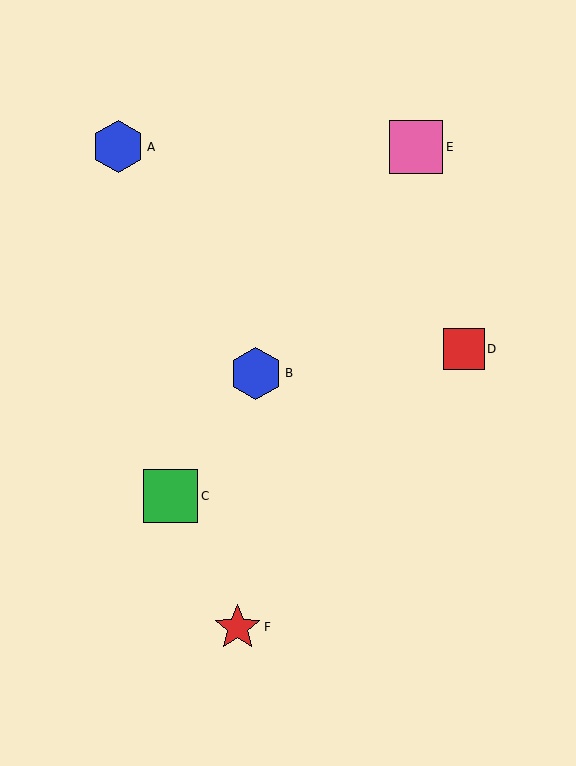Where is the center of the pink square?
The center of the pink square is at (416, 147).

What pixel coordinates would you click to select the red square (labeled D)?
Click at (464, 349) to select the red square D.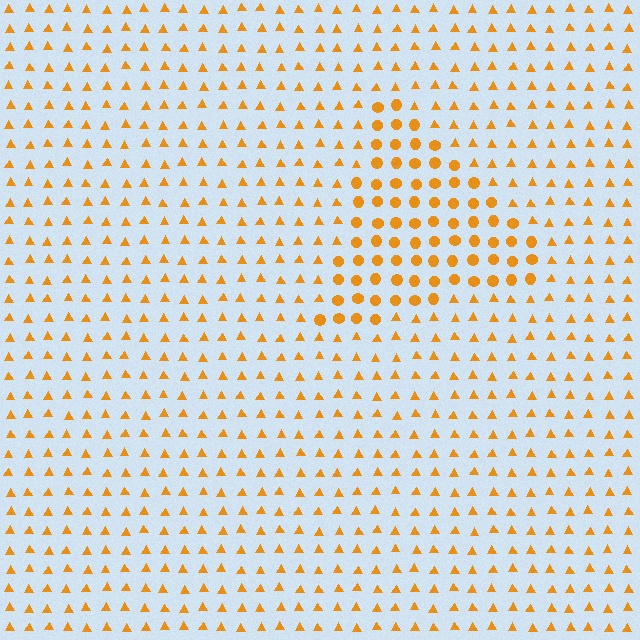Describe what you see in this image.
The image is filled with small orange elements arranged in a uniform grid. A triangle-shaped region contains circles, while the surrounding area contains triangles. The boundary is defined purely by the change in element shape.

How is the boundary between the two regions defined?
The boundary is defined by a change in element shape: circles inside vs. triangles outside. All elements share the same color and spacing.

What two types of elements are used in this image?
The image uses circles inside the triangle region and triangles outside it.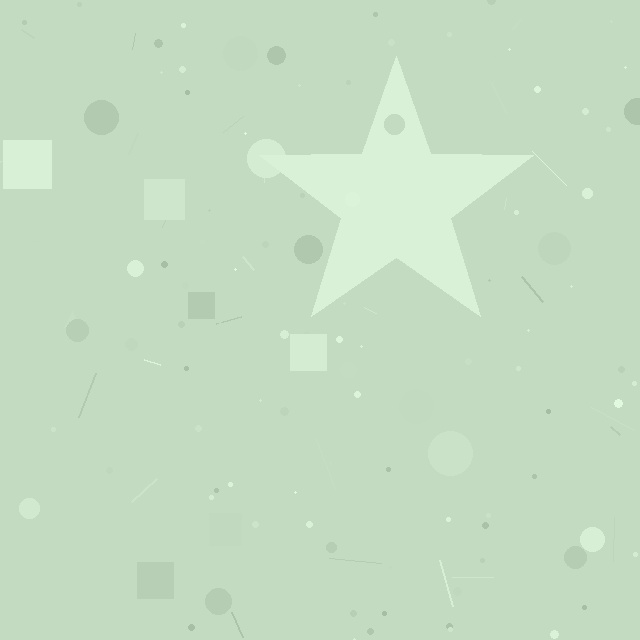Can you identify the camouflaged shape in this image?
The camouflaged shape is a star.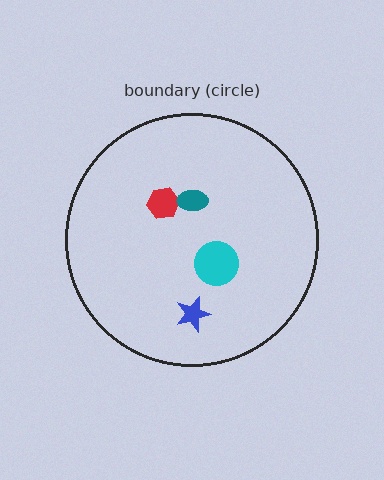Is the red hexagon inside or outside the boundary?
Inside.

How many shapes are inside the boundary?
4 inside, 0 outside.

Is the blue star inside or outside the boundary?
Inside.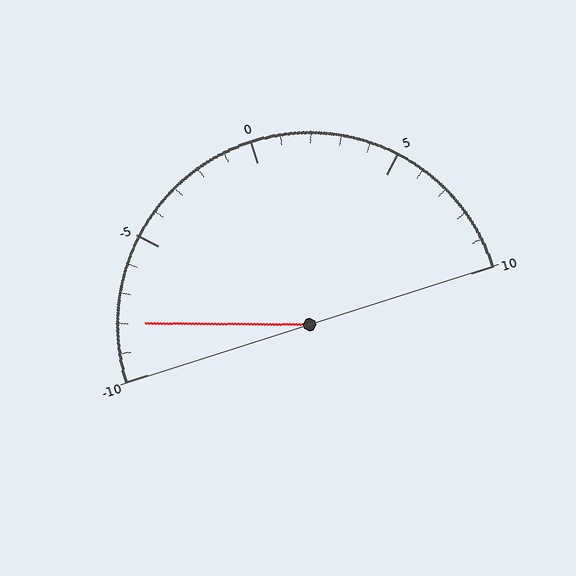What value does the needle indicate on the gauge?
The needle indicates approximately -8.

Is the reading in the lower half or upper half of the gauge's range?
The reading is in the lower half of the range (-10 to 10).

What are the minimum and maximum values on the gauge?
The gauge ranges from -10 to 10.